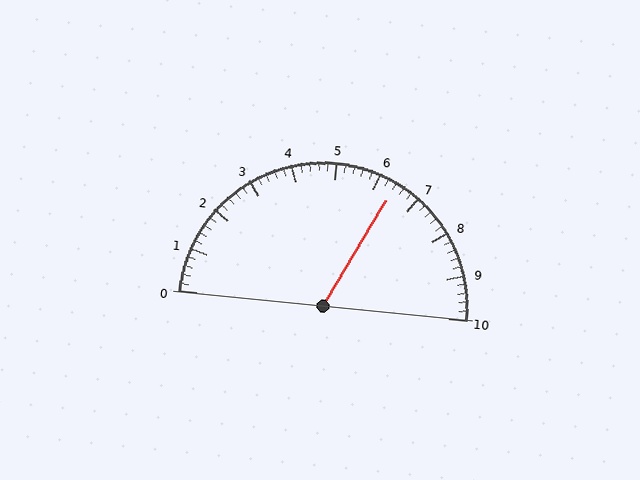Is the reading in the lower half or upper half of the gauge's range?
The reading is in the upper half of the range (0 to 10).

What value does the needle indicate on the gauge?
The needle indicates approximately 6.4.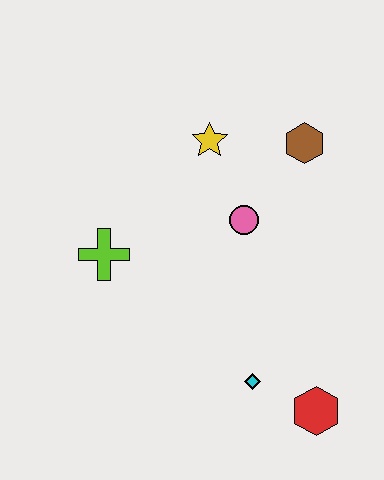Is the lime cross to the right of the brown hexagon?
No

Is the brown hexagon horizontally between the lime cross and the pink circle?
No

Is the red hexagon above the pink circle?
No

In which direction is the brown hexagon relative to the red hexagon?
The brown hexagon is above the red hexagon.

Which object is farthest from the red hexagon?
The yellow star is farthest from the red hexagon.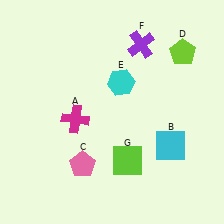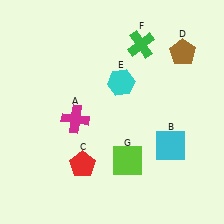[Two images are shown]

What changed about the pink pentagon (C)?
In Image 1, C is pink. In Image 2, it changed to red.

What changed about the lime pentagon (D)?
In Image 1, D is lime. In Image 2, it changed to brown.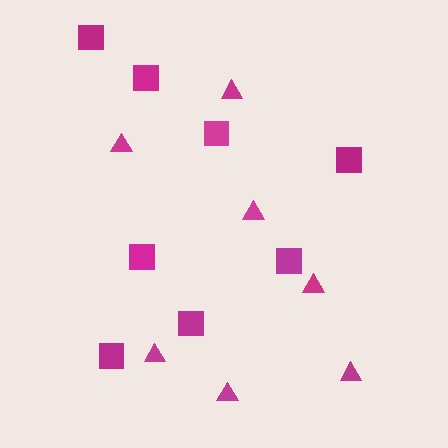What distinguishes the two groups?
There are 2 groups: one group of triangles (7) and one group of squares (8).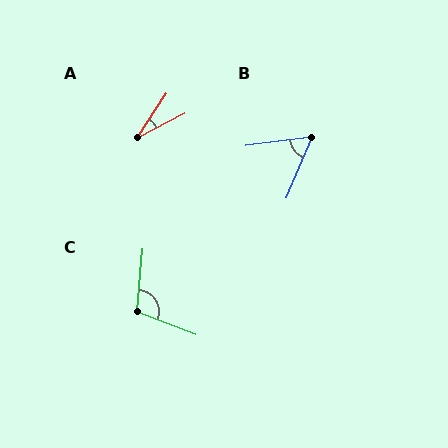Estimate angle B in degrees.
Approximately 60 degrees.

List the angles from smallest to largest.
A (29°), B (60°), C (106°).